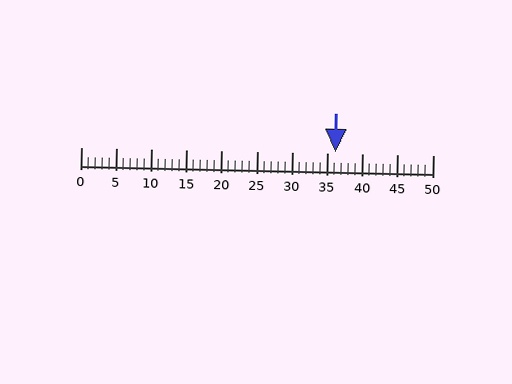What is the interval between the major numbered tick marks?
The major tick marks are spaced 5 units apart.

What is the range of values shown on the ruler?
The ruler shows values from 0 to 50.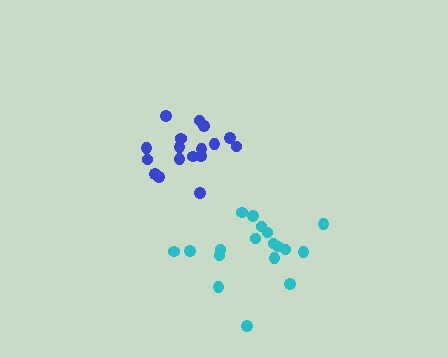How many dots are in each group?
Group 1: 18 dots, Group 2: 17 dots (35 total).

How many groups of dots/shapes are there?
There are 2 groups.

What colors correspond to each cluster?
The clusters are colored: cyan, blue.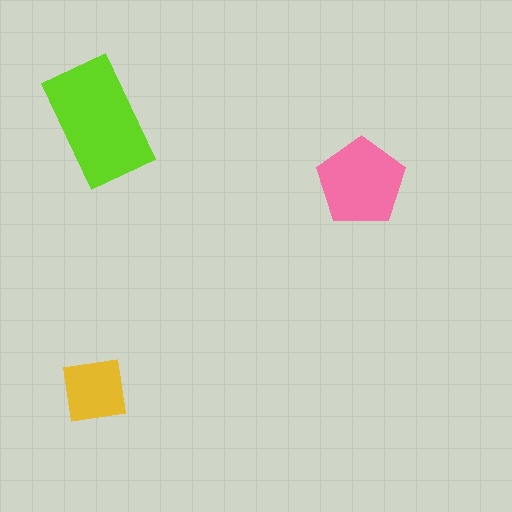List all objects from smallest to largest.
The yellow square, the pink pentagon, the lime rectangle.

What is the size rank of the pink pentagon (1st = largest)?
2nd.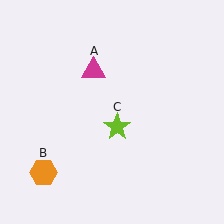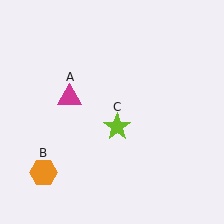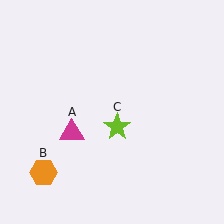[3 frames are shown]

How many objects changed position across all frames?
1 object changed position: magenta triangle (object A).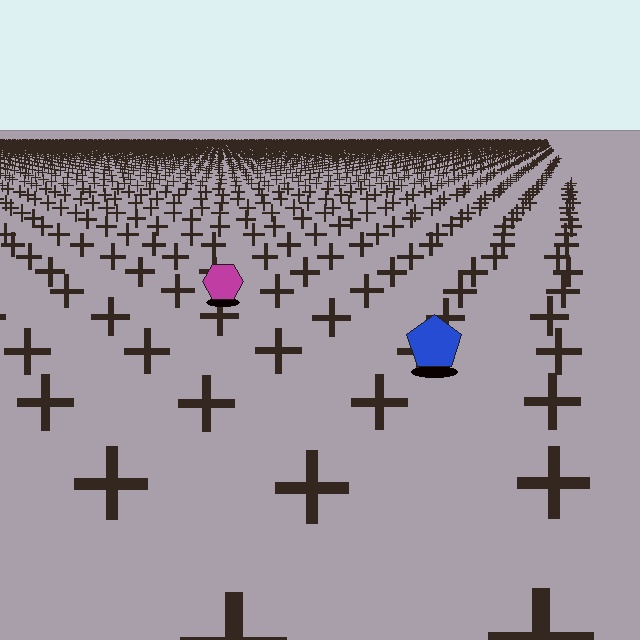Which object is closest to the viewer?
The blue pentagon is closest. The texture marks near it are larger and more spread out.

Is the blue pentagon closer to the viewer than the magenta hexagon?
Yes. The blue pentagon is closer — you can tell from the texture gradient: the ground texture is coarser near it.